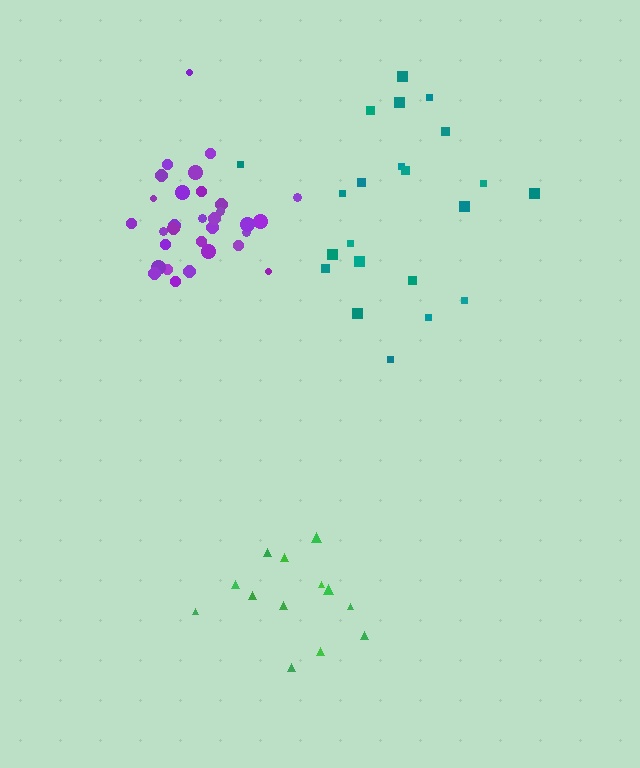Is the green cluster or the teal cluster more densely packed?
Green.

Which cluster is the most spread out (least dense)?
Teal.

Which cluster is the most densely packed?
Purple.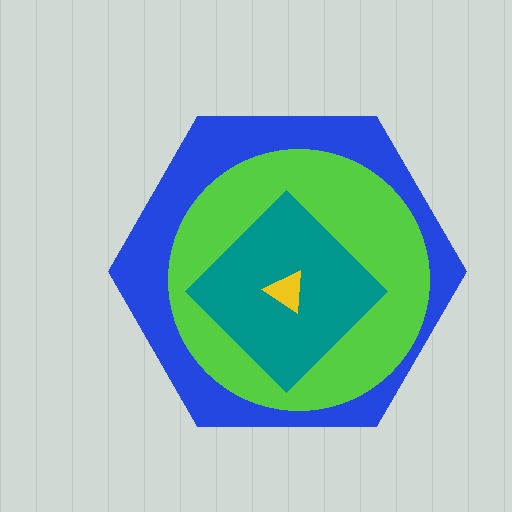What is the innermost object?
The yellow triangle.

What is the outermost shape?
The blue hexagon.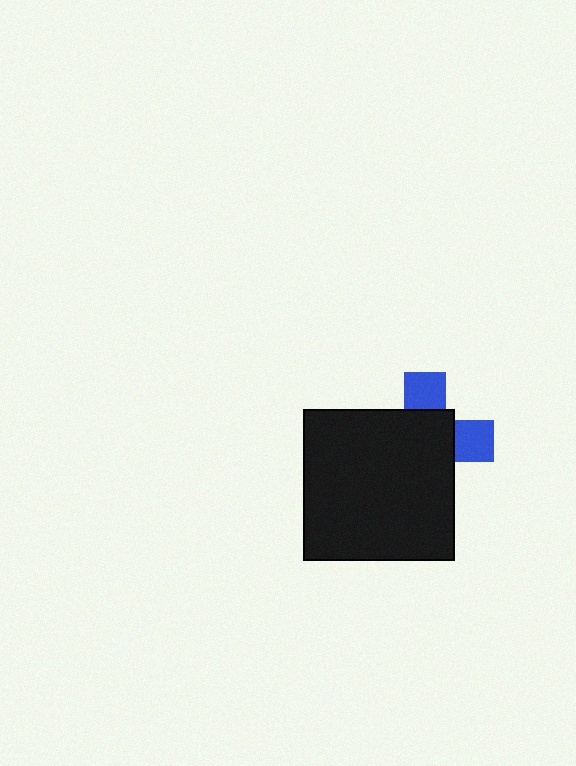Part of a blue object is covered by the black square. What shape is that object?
It is a cross.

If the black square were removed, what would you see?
You would see the complete blue cross.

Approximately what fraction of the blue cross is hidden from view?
Roughly 68% of the blue cross is hidden behind the black square.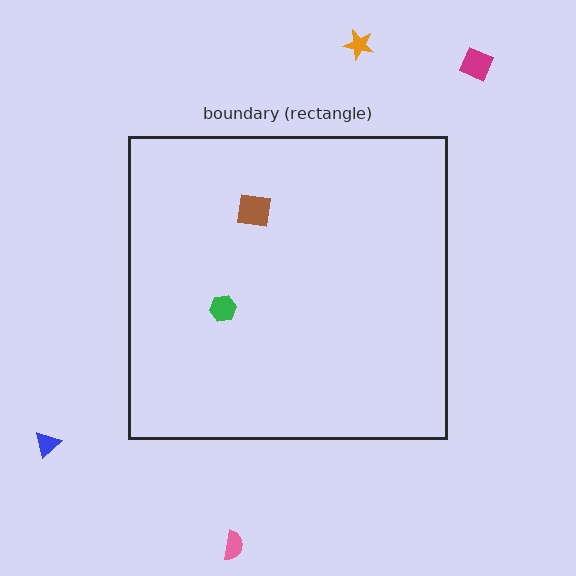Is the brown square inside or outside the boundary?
Inside.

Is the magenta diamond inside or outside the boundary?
Outside.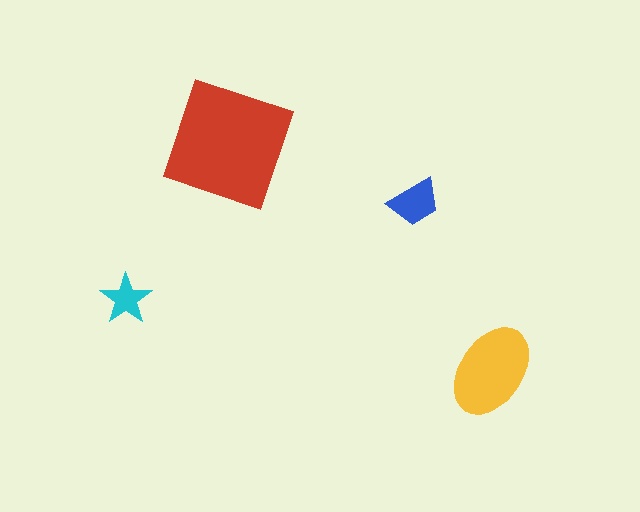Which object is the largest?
The red square.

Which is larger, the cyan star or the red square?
The red square.